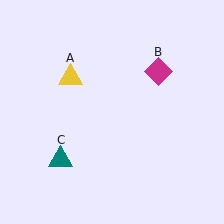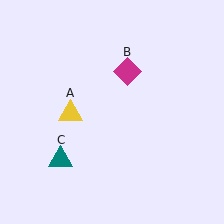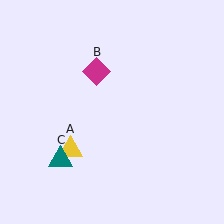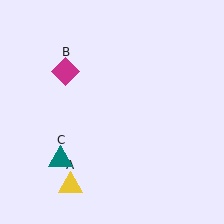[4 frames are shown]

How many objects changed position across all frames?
2 objects changed position: yellow triangle (object A), magenta diamond (object B).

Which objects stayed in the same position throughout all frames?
Teal triangle (object C) remained stationary.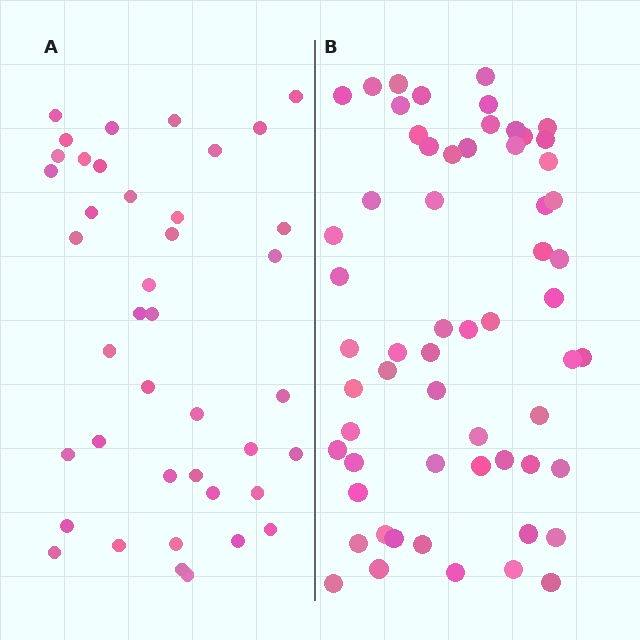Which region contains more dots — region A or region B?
Region B (the right region) has more dots.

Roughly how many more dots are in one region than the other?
Region B has approximately 20 more dots than region A.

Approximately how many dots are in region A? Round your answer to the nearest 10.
About 40 dots. (The exact count is 41, which rounds to 40.)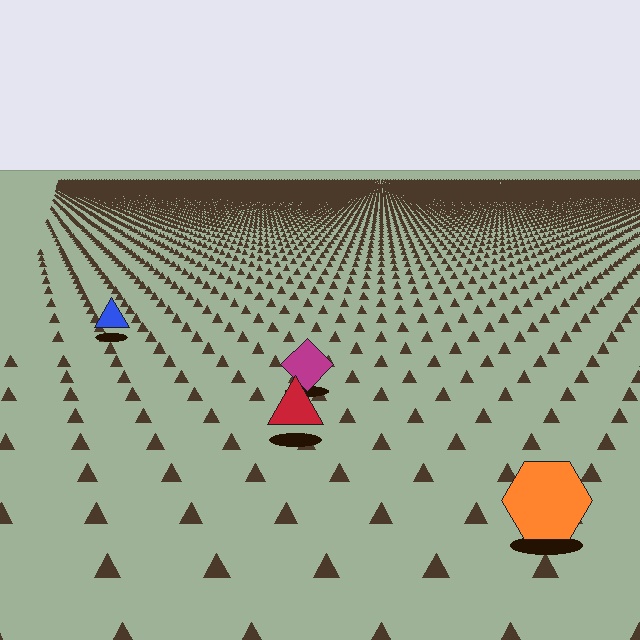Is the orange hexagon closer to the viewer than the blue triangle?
Yes. The orange hexagon is closer — you can tell from the texture gradient: the ground texture is coarser near it.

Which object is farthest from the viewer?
The blue triangle is farthest from the viewer. It appears smaller and the ground texture around it is denser.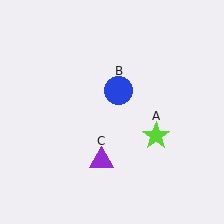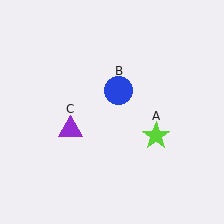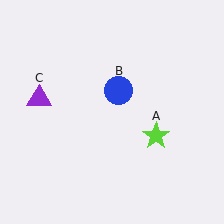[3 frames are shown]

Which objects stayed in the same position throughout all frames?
Lime star (object A) and blue circle (object B) remained stationary.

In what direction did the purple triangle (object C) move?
The purple triangle (object C) moved up and to the left.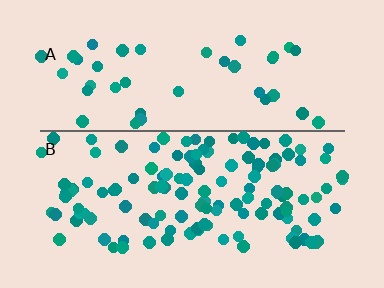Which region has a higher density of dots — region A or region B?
B (the bottom).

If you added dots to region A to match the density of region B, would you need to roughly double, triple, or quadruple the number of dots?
Approximately triple.